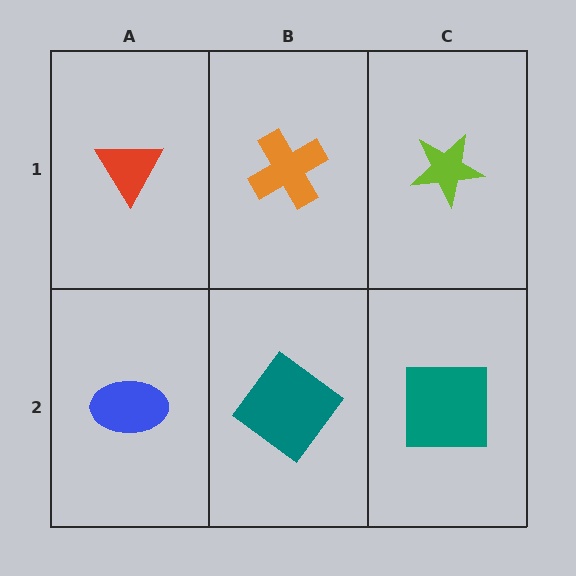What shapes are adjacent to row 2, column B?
An orange cross (row 1, column B), a blue ellipse (row 2, column A), a teal square (row 2, column C).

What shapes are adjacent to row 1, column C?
A teal square (row 2, column C), an orange cross (row 1, column B).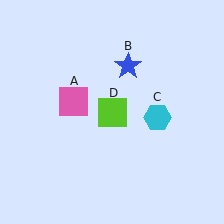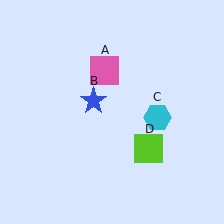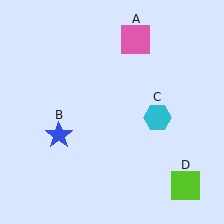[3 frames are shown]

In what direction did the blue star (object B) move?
The blue star (object B) moved down and to the left.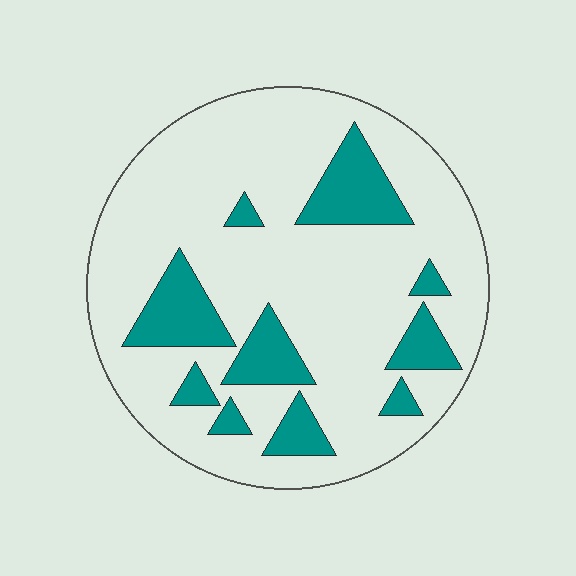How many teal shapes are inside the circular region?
10.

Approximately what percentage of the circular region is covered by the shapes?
Approximately 20%.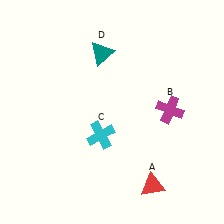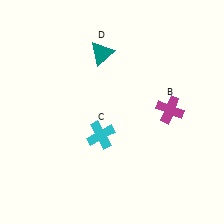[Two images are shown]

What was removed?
The red triangle (A) was removed in Image 2.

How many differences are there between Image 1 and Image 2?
There is 1 difference between the two images.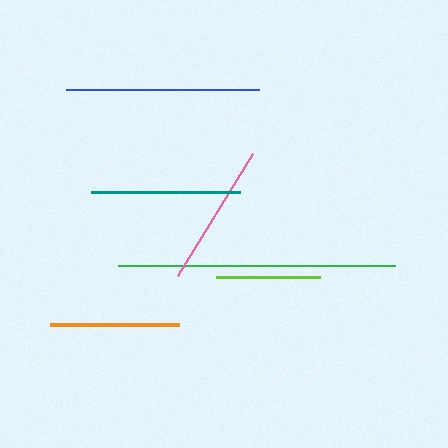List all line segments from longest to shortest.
From longest to shortest: green, blue, teal, pink, orange, lime.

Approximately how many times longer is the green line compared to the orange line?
The green line is approximately 2.1 times the length of the orange line.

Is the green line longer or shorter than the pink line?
The green line is longer than the pink line.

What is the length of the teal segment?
The teal segment is approximately 148 pixels long.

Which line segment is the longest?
The green line is the longest at approximately 277 pixels.